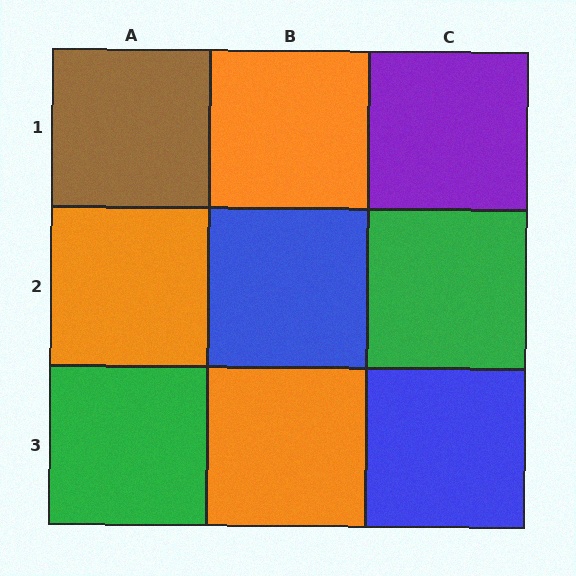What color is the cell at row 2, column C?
Green.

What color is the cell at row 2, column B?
Blue.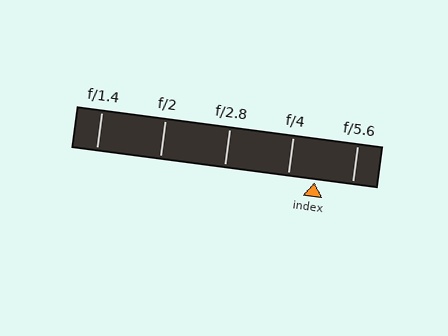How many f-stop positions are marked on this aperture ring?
There are 5 f-stop positions marked.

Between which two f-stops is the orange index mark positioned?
The index mark is between f/4 and f/5.6.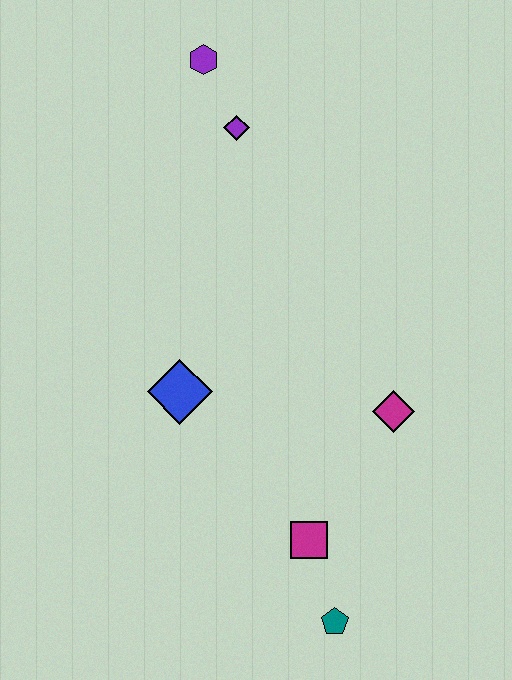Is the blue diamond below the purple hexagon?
Yes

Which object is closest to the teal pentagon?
The magenta square is closest to the teal pentagon.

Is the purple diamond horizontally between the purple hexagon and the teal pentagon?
Yes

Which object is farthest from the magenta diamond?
The purple hexagon is farthest from the magenta diamond.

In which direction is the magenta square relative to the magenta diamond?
The magenta square is below the magenta diamond.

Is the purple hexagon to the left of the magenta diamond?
Yes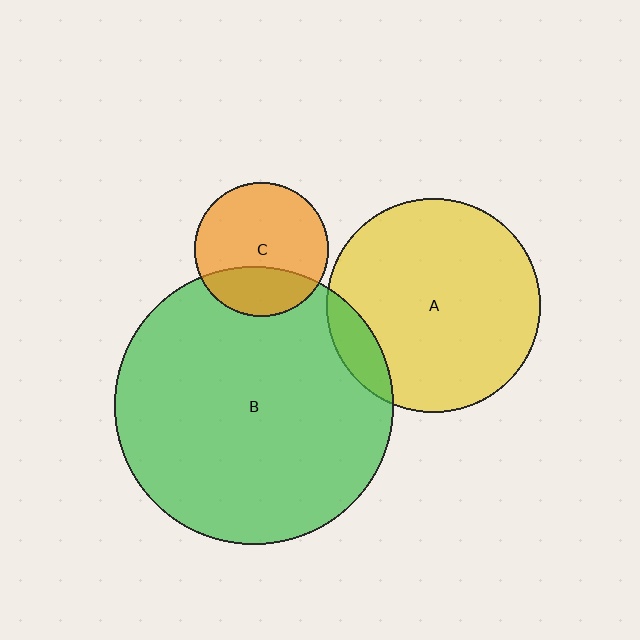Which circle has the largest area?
Circle B (green).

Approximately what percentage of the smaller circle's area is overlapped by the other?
Approximately 30%.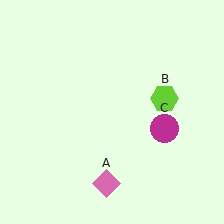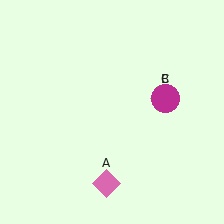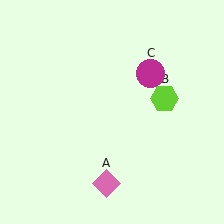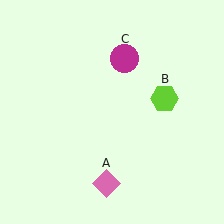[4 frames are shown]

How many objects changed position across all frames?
1 object changed position: magenta circle (object C).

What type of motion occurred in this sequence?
The magenta circle (object C) rotated counterclockwise around the center of the scene.